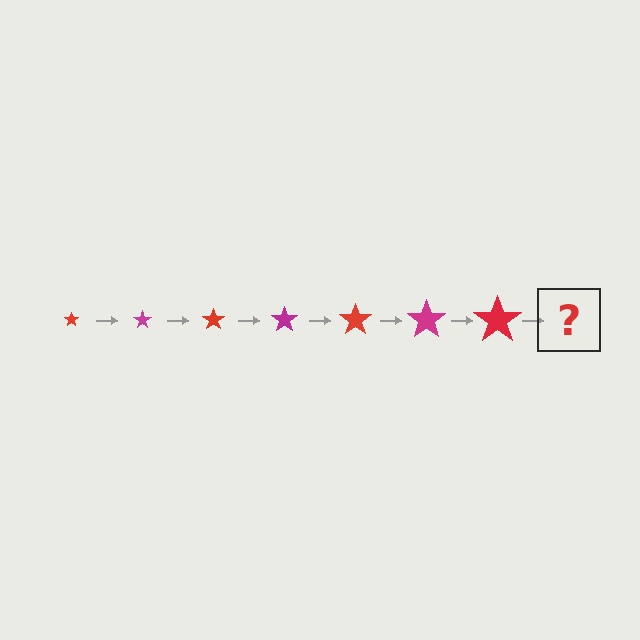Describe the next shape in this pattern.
It should be a magenta star, larger than the previous one.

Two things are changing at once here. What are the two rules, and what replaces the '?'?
The two rules are that the star grows larger each step and the color cycles through red and magenta. The '?' should be a magenta star, larger than the previous one.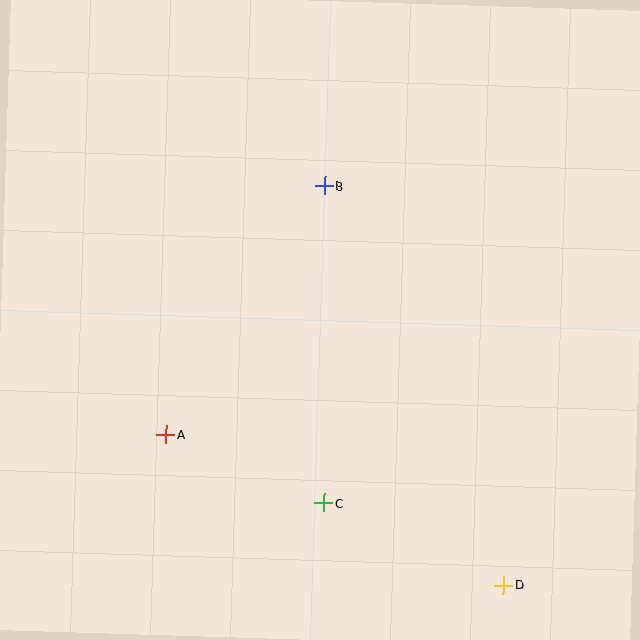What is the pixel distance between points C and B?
The distance between C and B is 317 pixels.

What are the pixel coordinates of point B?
Point B is at (325, 186).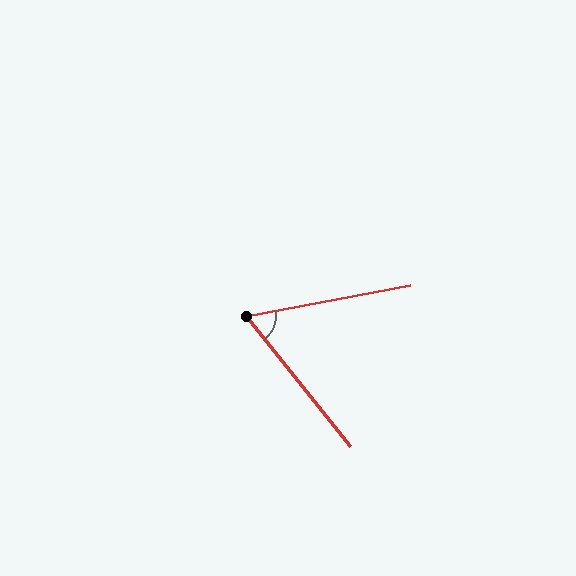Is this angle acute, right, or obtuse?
It is acute.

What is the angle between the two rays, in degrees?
Approximately 62 degrees.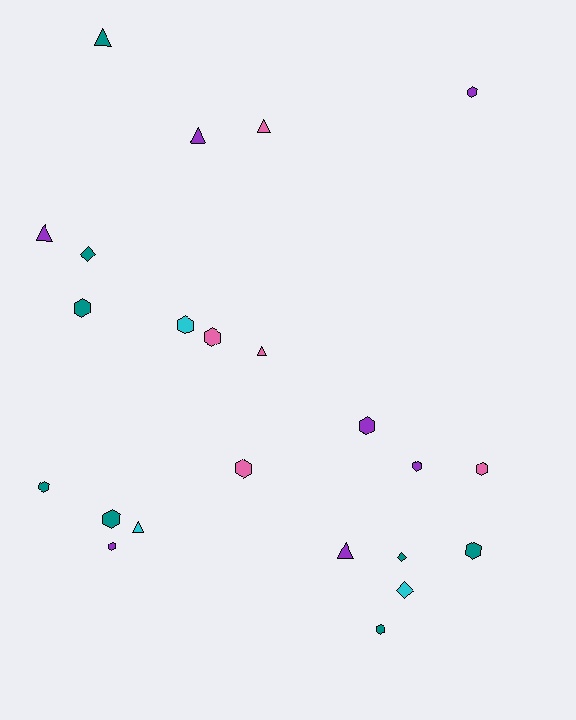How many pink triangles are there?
There are 2 pink triangles.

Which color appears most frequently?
Teal, with 8 objects.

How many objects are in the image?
There are 23 objects.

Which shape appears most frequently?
Hexagon, with 13 objects.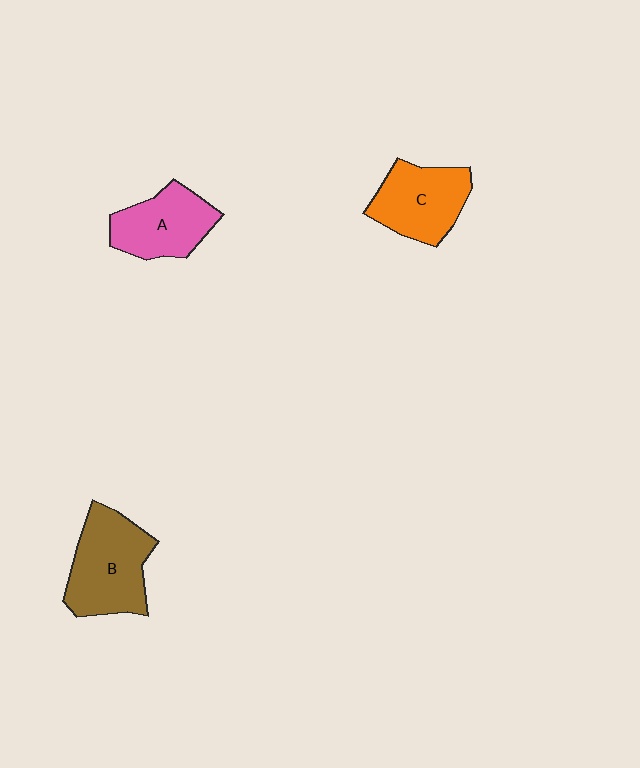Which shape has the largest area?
Shape B (brown).